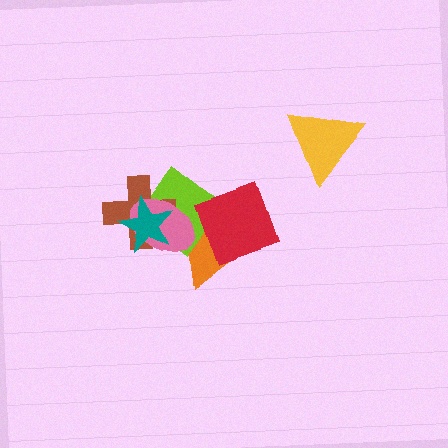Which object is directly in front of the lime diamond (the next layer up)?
The red square is directly in front of the lime diamond.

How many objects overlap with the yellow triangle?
0 objects overlap with the yellow triangle.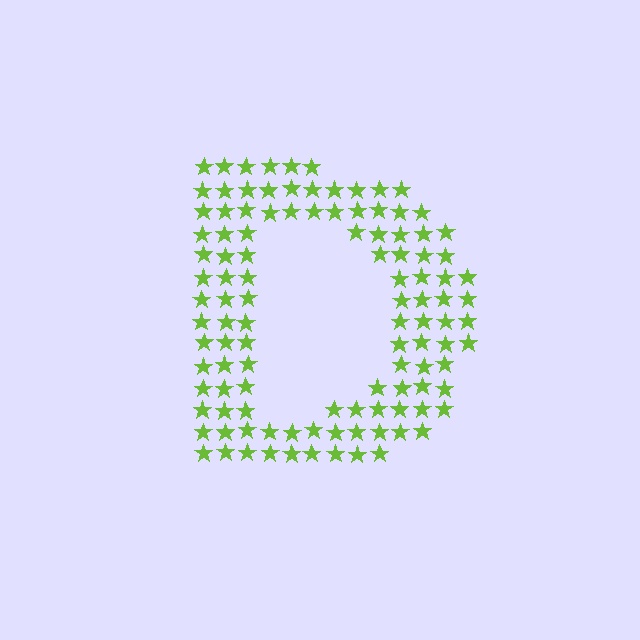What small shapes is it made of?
It is made of small stars.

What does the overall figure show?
The overall figure shows the letter D.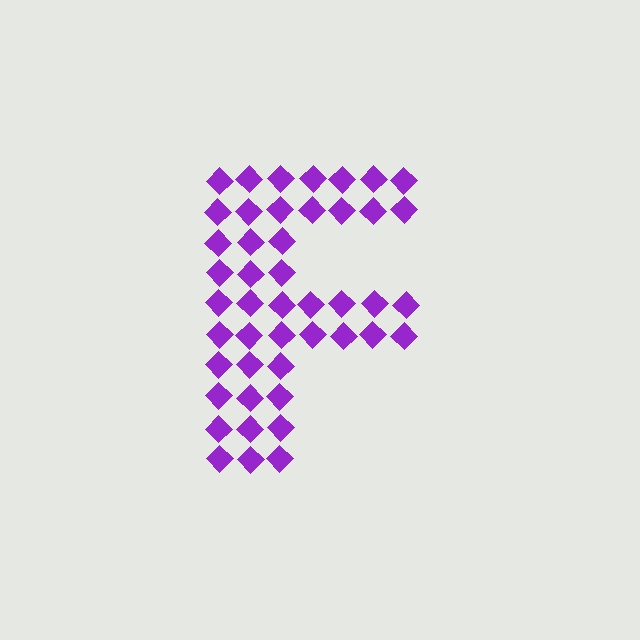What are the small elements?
The small elements are diamonds.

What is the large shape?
The large shape is the letter F.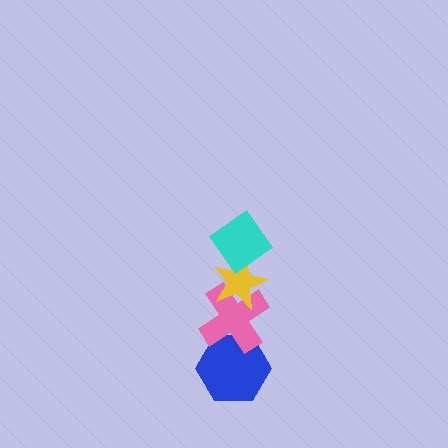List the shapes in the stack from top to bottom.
From top to bottom: the cyan diamond, the yellow star, the pink cross, the blue hexagon.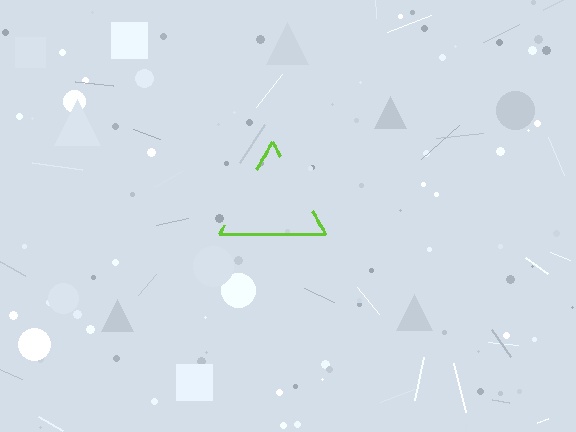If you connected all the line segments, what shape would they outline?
They would outline a triangle.